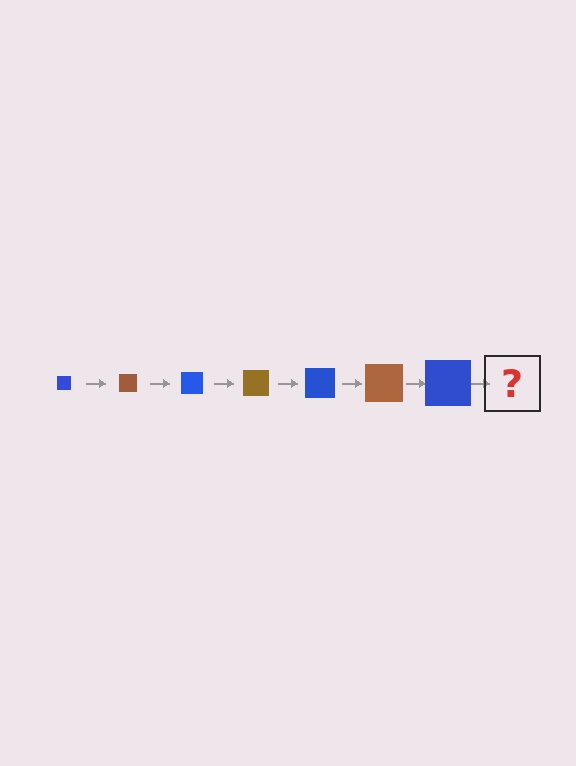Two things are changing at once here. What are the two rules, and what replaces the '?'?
The two rules are that the square grows larger each step and the color cycles through blue and brown. The '?' should be a brown square, larger than the previous one.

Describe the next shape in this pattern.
It should be a brown square, larger than the previous one.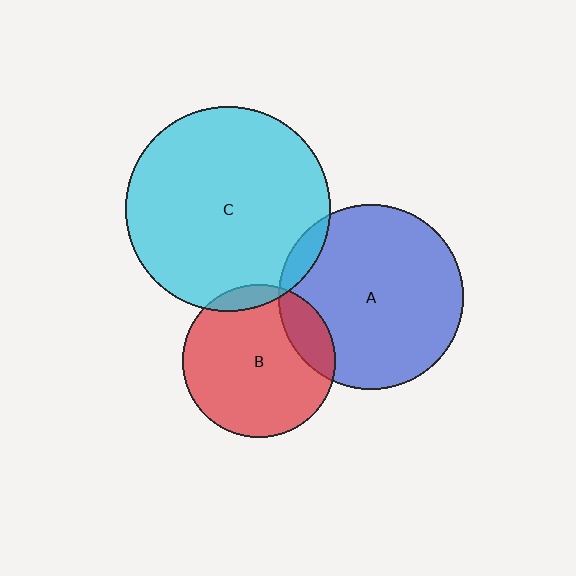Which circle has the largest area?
Circle C (cyan).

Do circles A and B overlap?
Yes.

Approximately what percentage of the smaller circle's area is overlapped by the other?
Approximately 15%.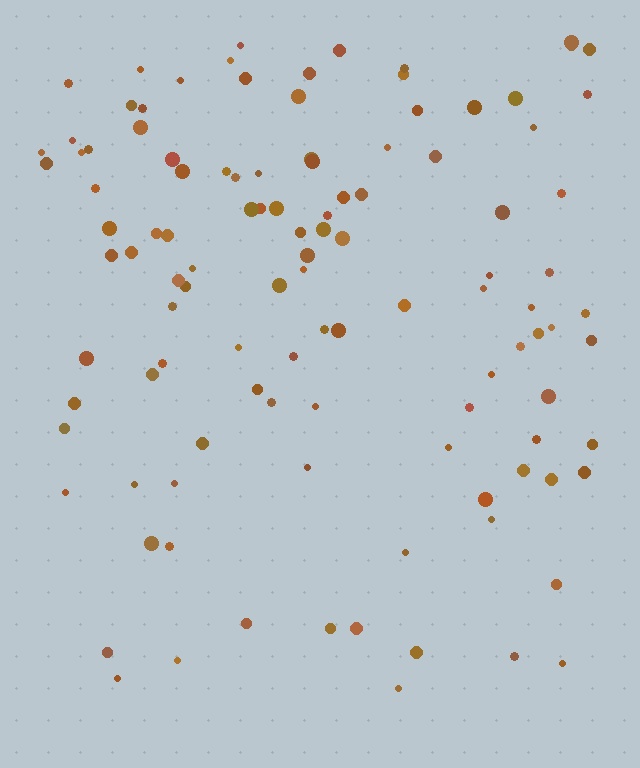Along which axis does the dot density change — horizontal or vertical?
Vertical.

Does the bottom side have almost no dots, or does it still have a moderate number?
Still a moderate number, just noticeably fewer than the top.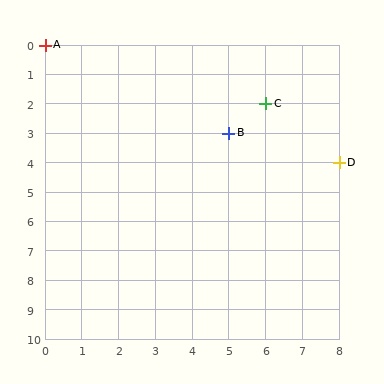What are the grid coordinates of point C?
Point C is at grid coordinates (6, 2).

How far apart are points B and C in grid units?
Points B and C are 1 column and 1 row apart (about 1.4 grid units diagonally).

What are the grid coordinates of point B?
Point B is at grid coordinates (5, 3).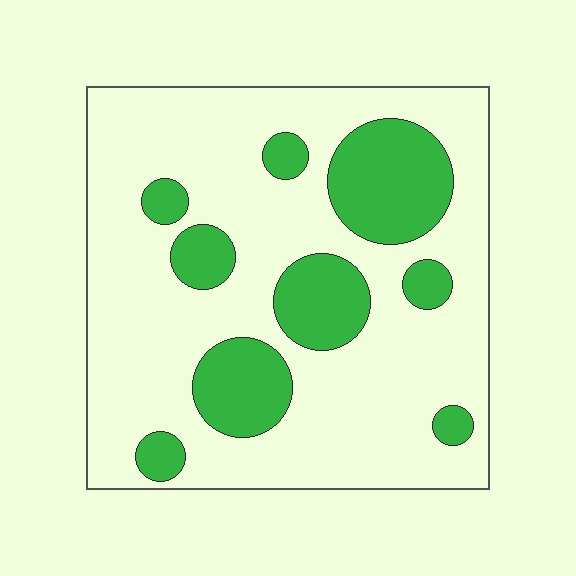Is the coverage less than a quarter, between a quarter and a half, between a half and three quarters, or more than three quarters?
Less than a quarter.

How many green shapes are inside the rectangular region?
9.